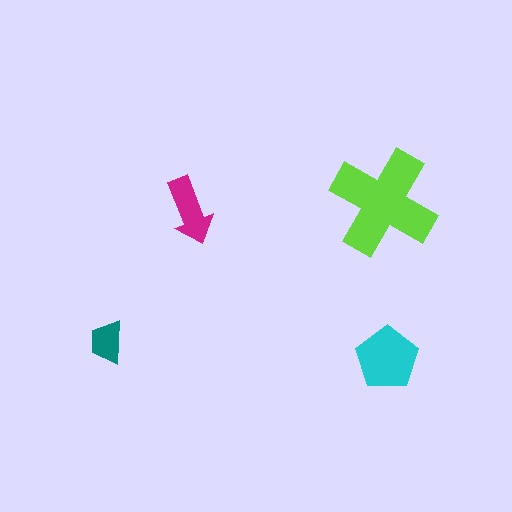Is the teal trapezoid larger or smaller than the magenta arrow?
Smaller.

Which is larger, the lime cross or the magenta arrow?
The lime cross.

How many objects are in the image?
There are 4 objects in the image.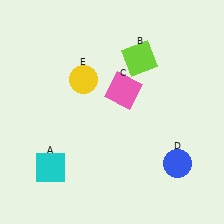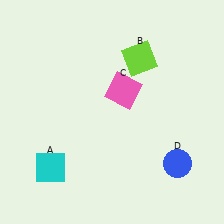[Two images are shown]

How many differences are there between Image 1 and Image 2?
There is 1 difference between the two images.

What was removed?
The yellow circle (E) was removed in Image 2.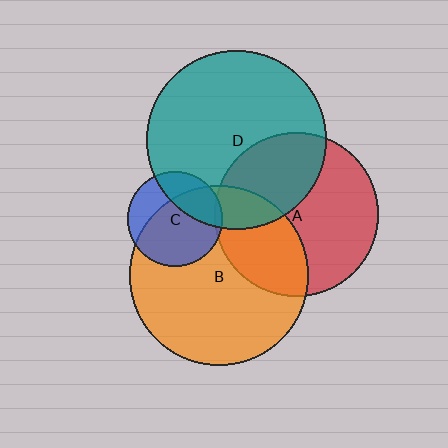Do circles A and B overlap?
Yes.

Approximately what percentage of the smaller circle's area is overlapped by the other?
Approximately 35%.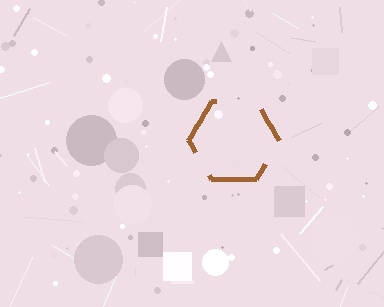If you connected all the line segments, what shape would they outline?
They would outline a hexagon.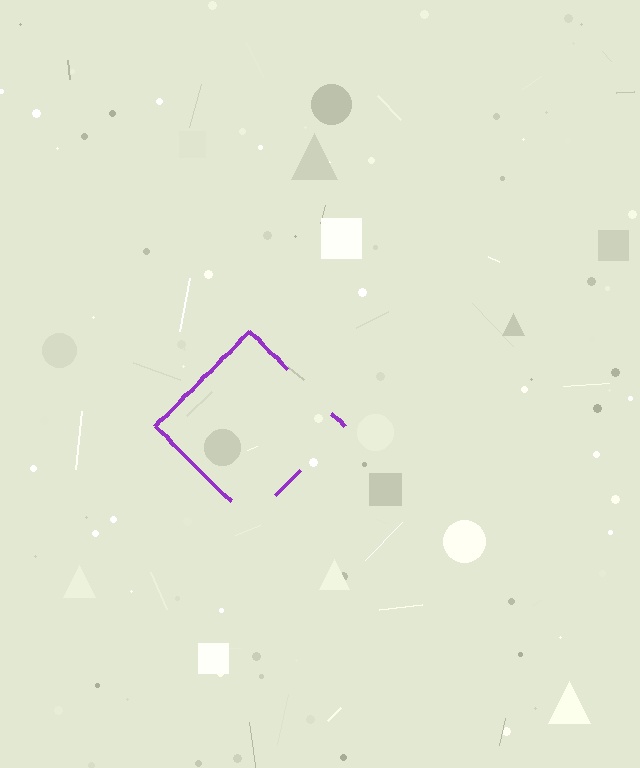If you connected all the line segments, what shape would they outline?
They would outline a diamond.